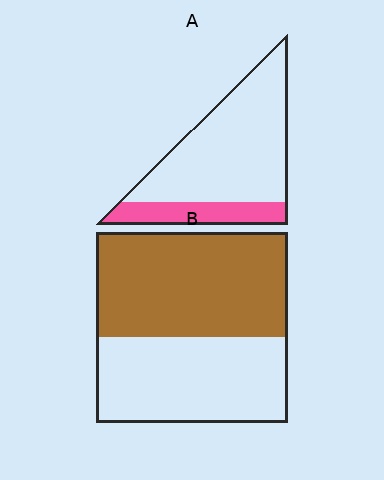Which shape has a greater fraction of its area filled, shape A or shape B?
Shape B.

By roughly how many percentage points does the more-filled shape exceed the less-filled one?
By roughly 30 percentage points (B over A).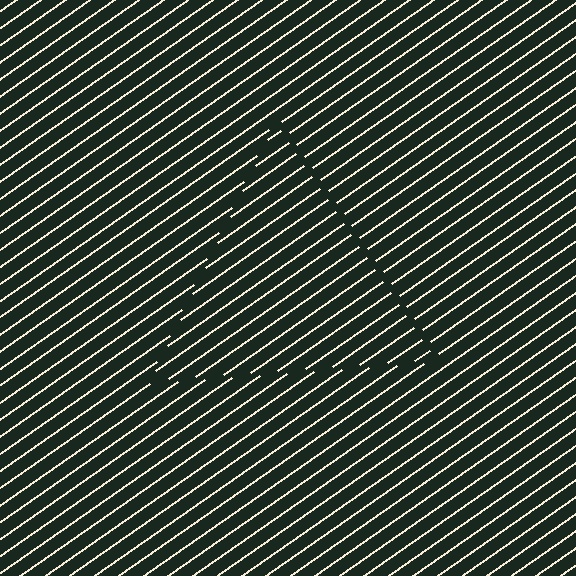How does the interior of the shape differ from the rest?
The interior of the shape contains the same grating, shifted by half a period — the contour is defined by the phase discontinuity where line-ends from the inner and outer gratings abut.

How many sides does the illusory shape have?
3 sides — the line-ends trace a triangle.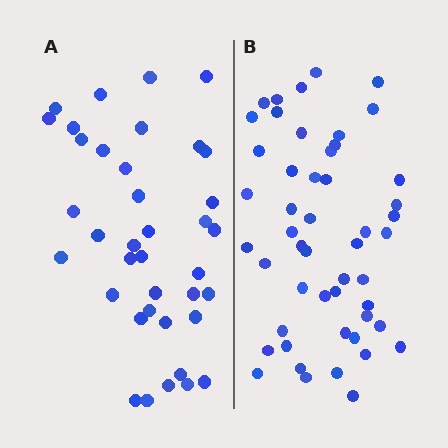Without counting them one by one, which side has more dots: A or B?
Region B (the right region) has more dots.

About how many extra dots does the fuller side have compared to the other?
Region B has roughly 12 or so more dots than region A.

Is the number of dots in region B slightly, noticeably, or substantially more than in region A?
Region B has noticeably more, but not dramatically so. The ratio is roughly 1.3 to 1.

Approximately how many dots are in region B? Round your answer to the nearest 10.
About 50 dots.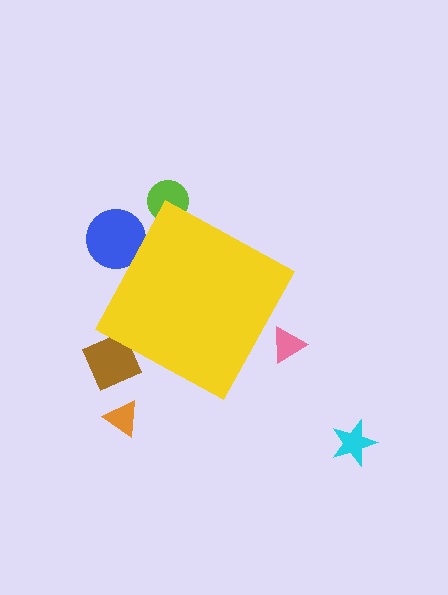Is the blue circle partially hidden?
Yes, the blue circle is partially hidden behind the yellow diamond.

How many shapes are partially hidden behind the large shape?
4 shapes are partially hidden.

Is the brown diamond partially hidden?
Yes, the brown diamond is partially hidden behind the yellow diamond.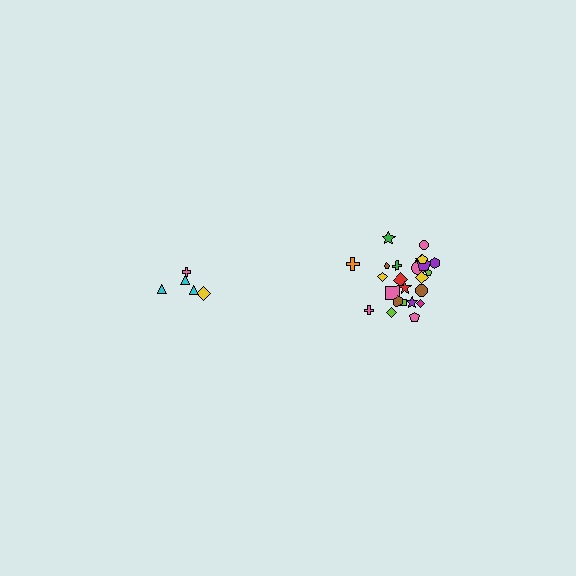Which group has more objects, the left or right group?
The right group.